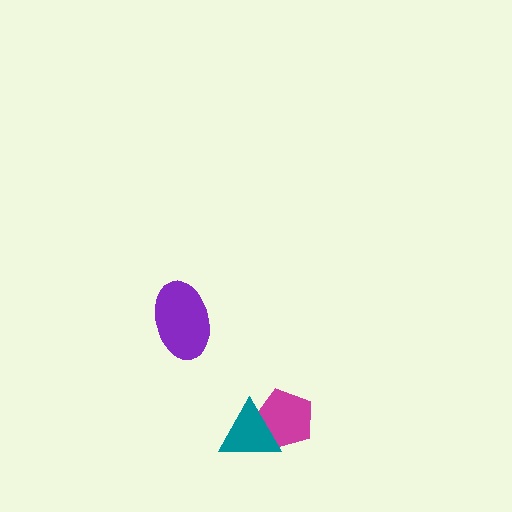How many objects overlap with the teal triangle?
1 object overlaps with the teal triangle.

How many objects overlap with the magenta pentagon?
1 object overlaps with the magenta pentagon.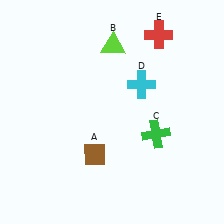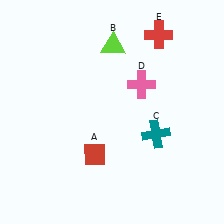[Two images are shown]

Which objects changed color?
A changed from brown to red. C changed from green to teal. D changed from cyan to pink.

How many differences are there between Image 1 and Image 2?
There are 3 differences between the two images.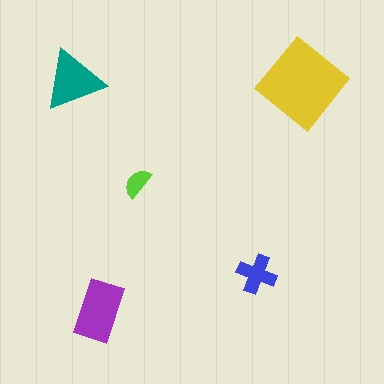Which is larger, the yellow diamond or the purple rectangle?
The yellow diamond.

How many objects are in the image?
There are 5 objects in the image.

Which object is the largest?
The yellow diamond.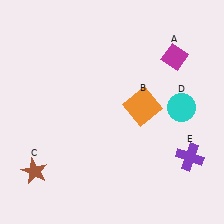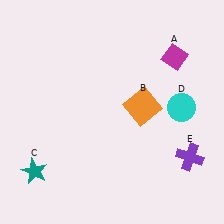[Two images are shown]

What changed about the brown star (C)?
In Image 1, C is brown. In Image 2, it changed to teal.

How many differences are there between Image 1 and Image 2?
There is 1 difference between the two images.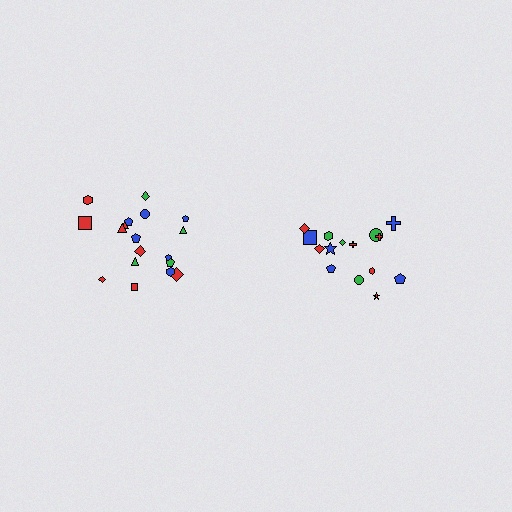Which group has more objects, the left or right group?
The left group.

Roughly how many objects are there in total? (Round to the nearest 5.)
Roughly 35 objects in total.